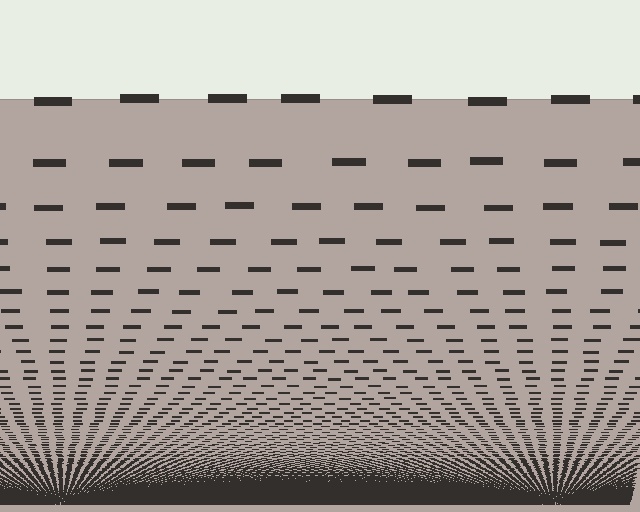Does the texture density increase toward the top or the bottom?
Density increases toward the bottom.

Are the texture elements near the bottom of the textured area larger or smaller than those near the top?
Smaller. The gradient is inverted — elements near the bottom are smaller and denser.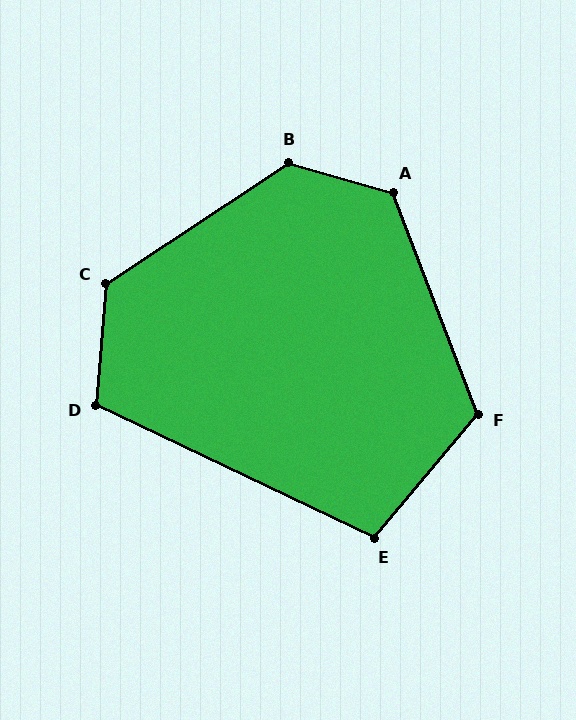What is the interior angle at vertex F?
Approximately 119 degrees (obtuse).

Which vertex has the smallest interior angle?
E, at approximately 105 degrees.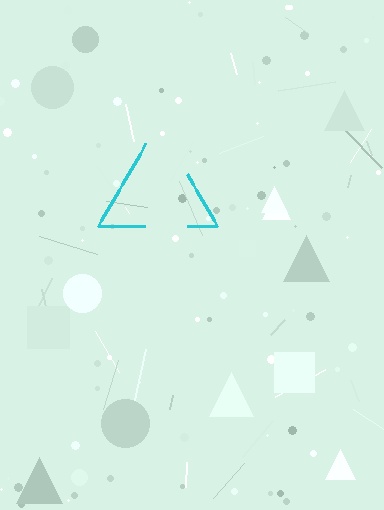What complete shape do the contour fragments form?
The contour fragments form a triangle.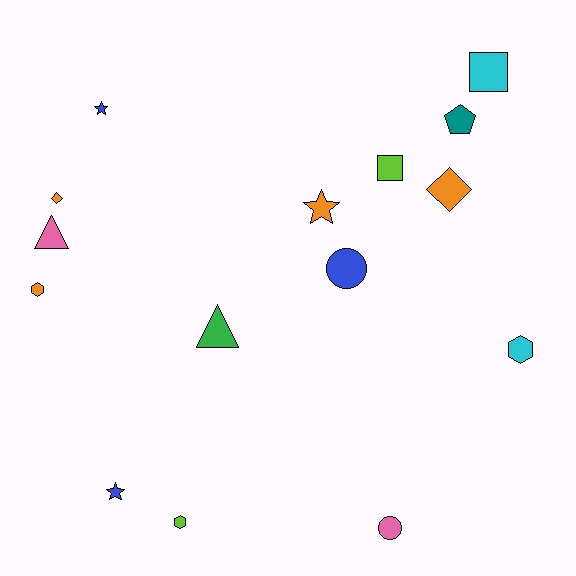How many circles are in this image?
There are 2 circles.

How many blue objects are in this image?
There are 3 blue objects.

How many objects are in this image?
There are 15 objects.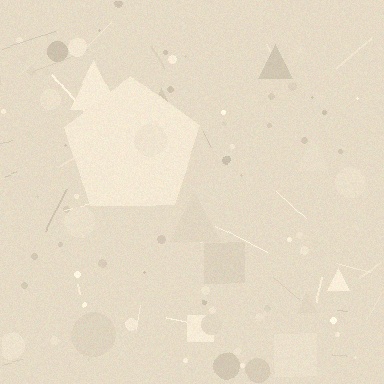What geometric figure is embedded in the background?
A pentagon is embedded in the background.